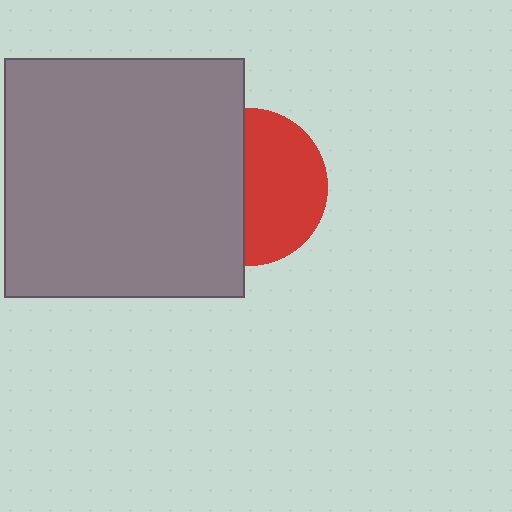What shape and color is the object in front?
The object in front is a gray square.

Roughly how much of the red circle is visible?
About half of it is visible (roughly 53%).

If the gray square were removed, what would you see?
You would see the complete red circle.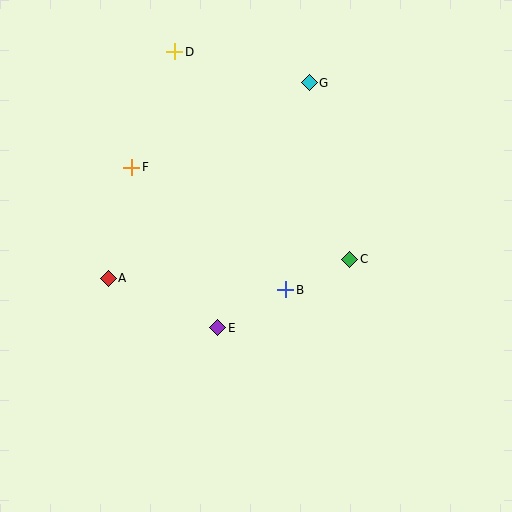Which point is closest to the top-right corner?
Point G is closest to the top-right corner.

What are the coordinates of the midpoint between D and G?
The midpoint between D and G is at (242, 67).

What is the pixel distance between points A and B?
The distance between A and B is 178 pixels.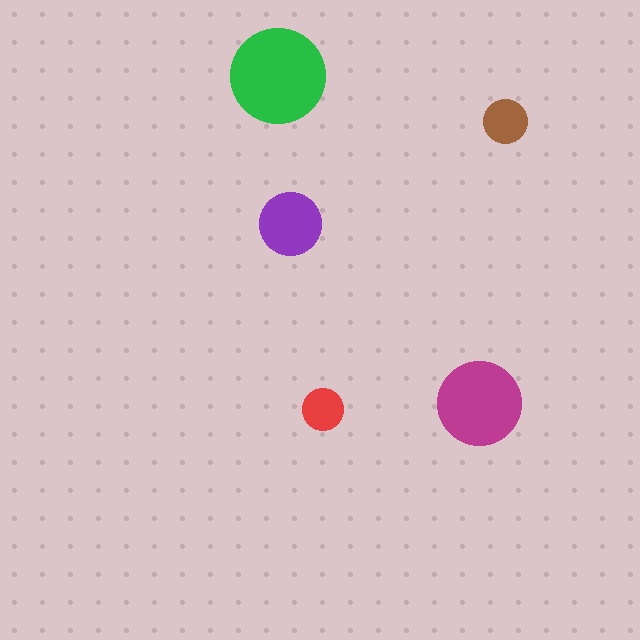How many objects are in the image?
There are 5 objects in the image.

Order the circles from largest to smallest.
the green one, the magenta one, the purple one, the brown one, the red one.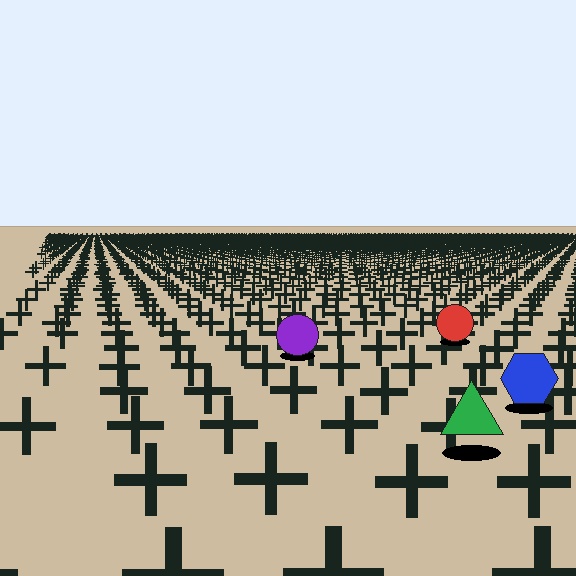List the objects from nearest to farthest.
From nearest to farthest: the green triangle, the blue hexagon, the purple circle, the red circle.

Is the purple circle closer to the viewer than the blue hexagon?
No. The blue hexagon is closer — you can tell from the texture gradient: the ground texture is coarser near it.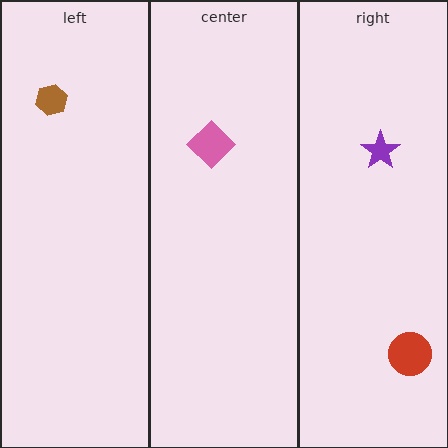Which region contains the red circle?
The right region.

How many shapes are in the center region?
1.